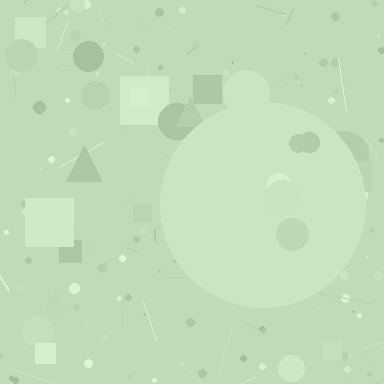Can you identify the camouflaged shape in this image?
The camouflaged shape is a circle.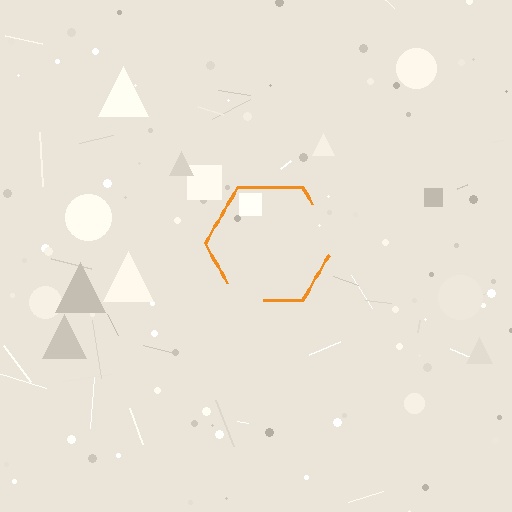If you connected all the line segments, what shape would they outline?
They would outline a hexagon.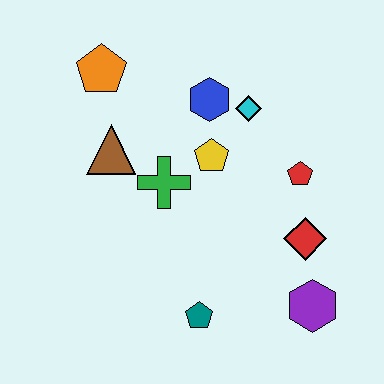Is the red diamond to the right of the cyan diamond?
Yes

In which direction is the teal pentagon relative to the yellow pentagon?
The teal pentagon is below the yellow pentagon.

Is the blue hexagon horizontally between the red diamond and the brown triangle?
Yes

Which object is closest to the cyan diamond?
The blue hexagon is closest to the cyan diamond.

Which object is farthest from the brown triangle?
The purple hexagon is farthest from the brown triangle.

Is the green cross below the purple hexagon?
No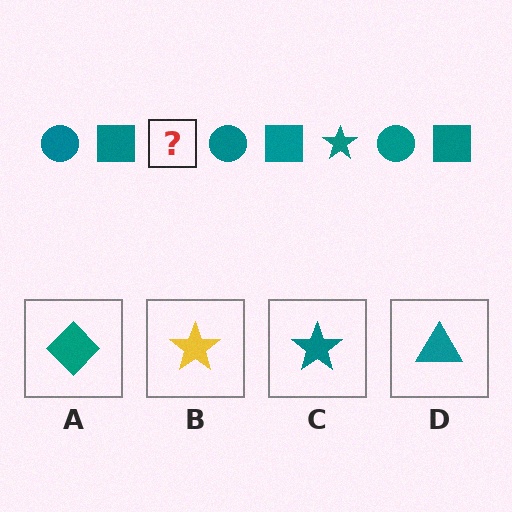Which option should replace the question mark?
Option C.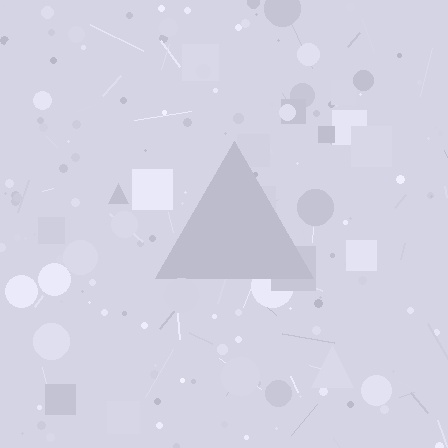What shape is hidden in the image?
A triangle is hidden in the image.